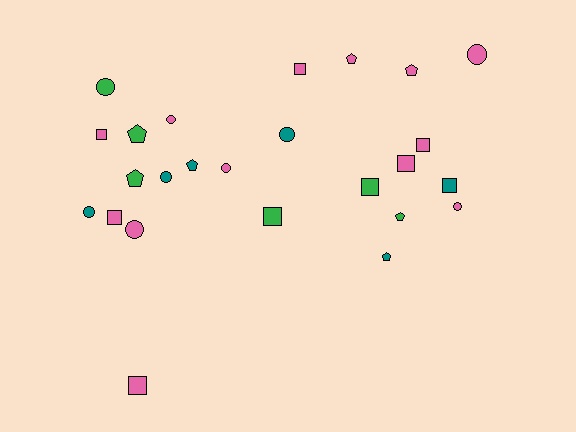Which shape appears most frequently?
Square, with 9 objects.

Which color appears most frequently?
Pink, with 13 objects.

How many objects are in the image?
There are 25 objects.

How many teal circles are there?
There are 3 teal circles.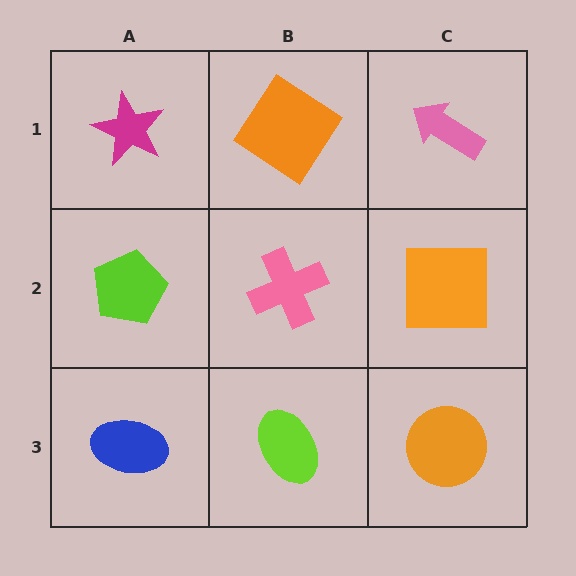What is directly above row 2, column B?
An orange diamond.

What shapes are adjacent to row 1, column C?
An orange square (row 2, column C), an orange diamond (row 1, column B).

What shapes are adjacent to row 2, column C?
A pink arrow (row 1, column C), an orange circle (row 3, column C), a pink cross (row 2, column B).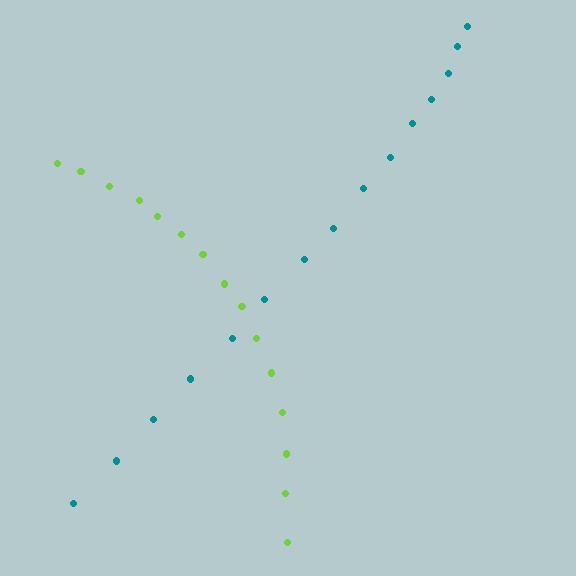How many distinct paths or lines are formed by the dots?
There are 2 distinct paths.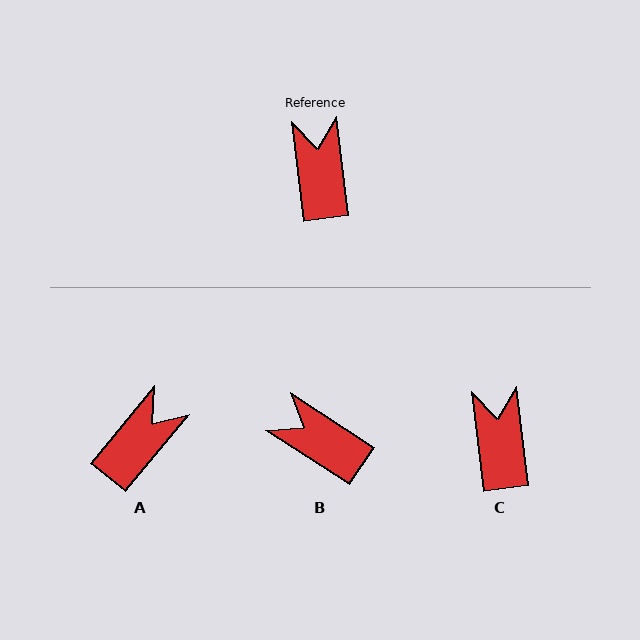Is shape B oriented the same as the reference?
No, it is off by about 50 degrees.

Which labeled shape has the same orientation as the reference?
C.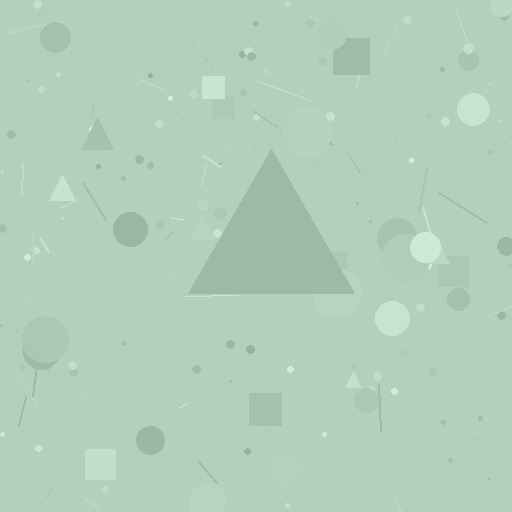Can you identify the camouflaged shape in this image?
The camouflaged shape is a triangle.